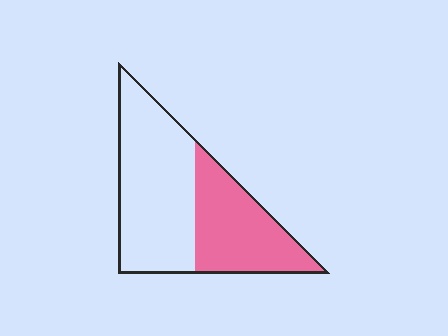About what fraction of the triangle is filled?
About two fifths (2/5).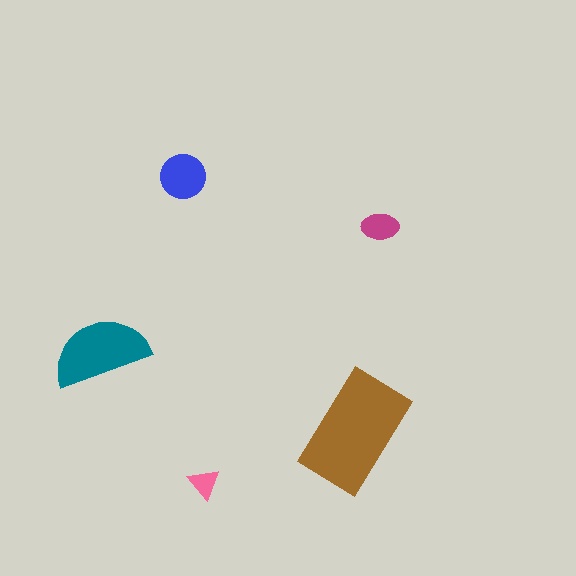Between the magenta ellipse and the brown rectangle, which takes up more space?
The brown rectangle.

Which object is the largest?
The brown rectangle.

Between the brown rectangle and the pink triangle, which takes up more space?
The brown rectangle.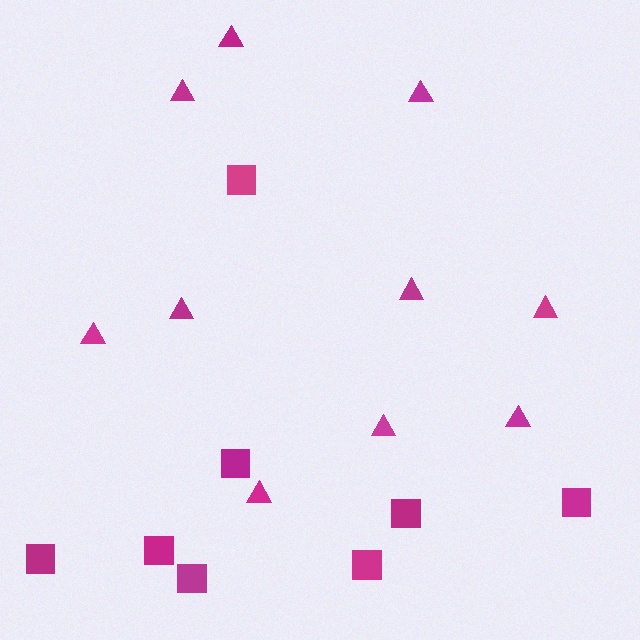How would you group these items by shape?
There are 2 groups: one group of squares (8) and one group of triangles (10).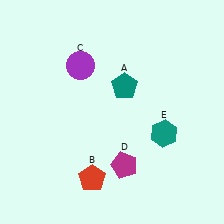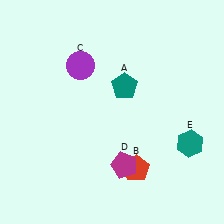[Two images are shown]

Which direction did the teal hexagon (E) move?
The teal hexagon (E) moved right.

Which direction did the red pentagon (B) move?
The red pentagon (B) moved right.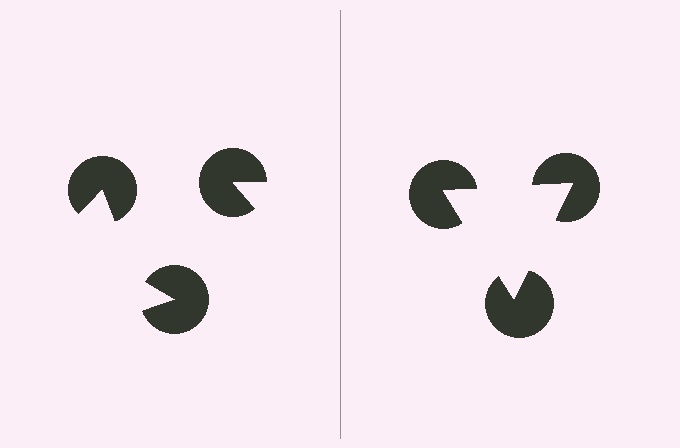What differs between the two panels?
The pac-man discs are positioned identically on both sides; only the wedge orientations differ. On the right they align to a triangle; on the left they are misaligned.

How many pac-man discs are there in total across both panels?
6 — 3 on each side.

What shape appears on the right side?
An illusory triangle.